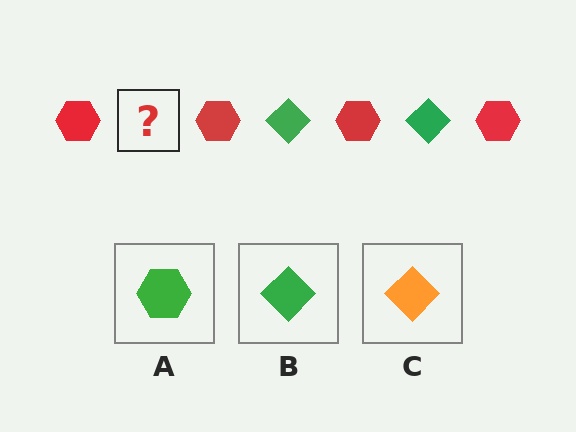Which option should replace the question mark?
Option B.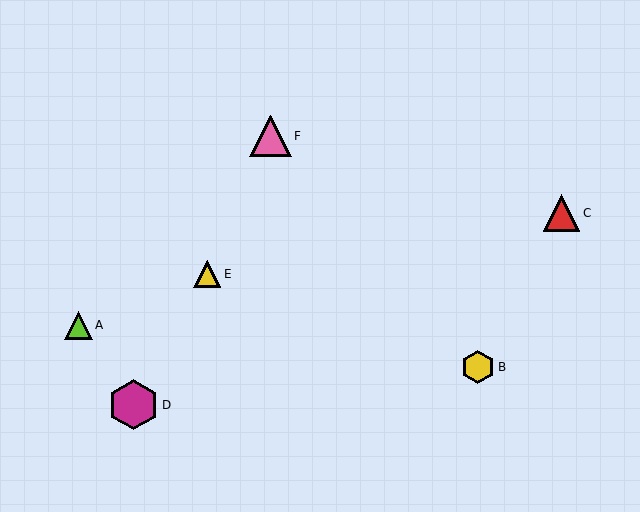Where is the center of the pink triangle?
The center of the pink triangle is at (271, 136).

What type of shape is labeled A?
Shape A is a lime triangle.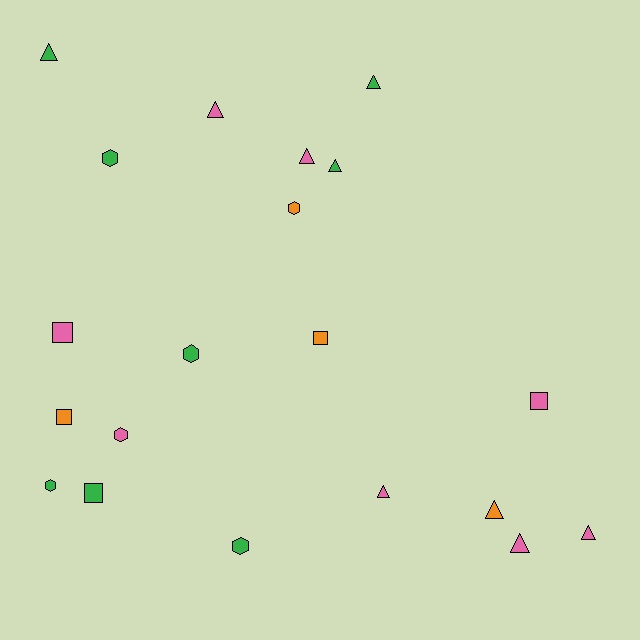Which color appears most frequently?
Green, with 8 objects.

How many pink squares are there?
There are 2 pink squares.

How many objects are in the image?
There are 20 objects.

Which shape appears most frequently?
Triangle, with 9 objects.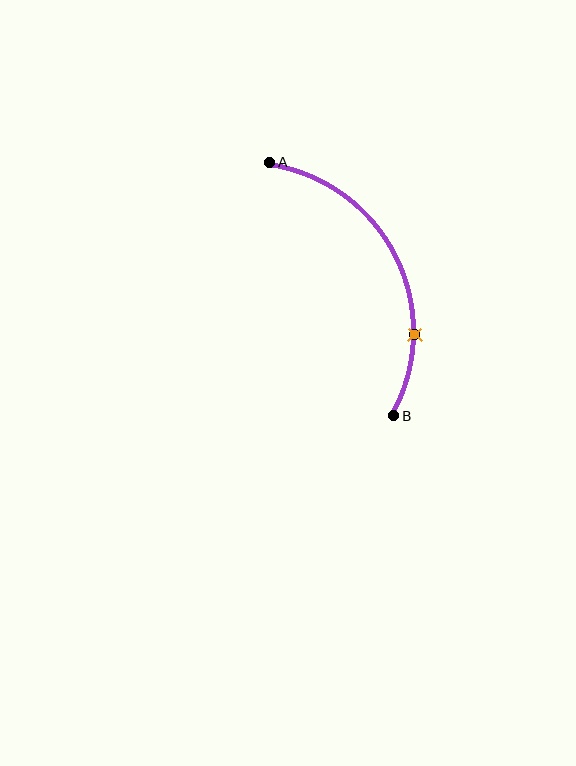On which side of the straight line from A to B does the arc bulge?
The arc bulges to the right of the straight line connecting A and B.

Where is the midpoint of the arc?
The arc midpoint is the point on the curve farthest from the straight line joining A and B. It sits to the right of that line.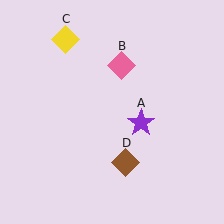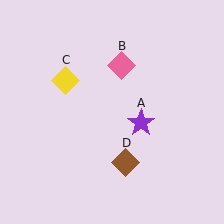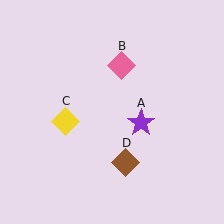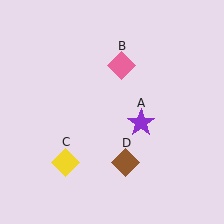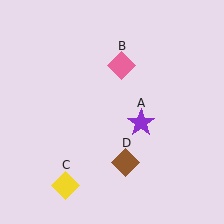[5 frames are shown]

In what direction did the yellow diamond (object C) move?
The yellow diamond (object C) moved down.